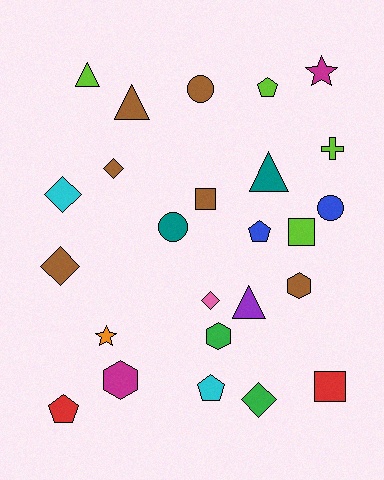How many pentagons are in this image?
There are 4 pentagons.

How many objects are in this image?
There are 25 objects.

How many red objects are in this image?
There are 2 red objects.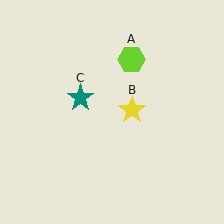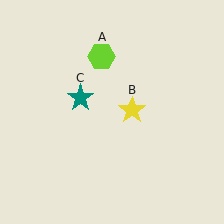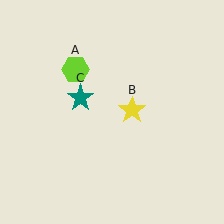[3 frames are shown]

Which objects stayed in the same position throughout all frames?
Yellow star (object B) and teal star (object C) remained stationary.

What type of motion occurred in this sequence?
The lime hexagon (object A) rotated counterclockwise around the center of the scene.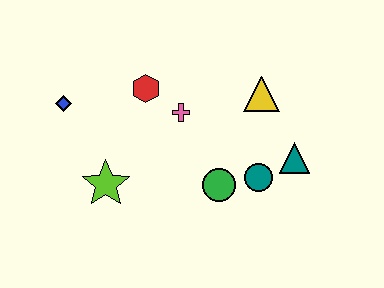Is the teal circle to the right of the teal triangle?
No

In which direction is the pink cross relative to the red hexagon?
The pink cross is to the right of the red hexagon.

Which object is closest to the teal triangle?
The teal circle is closest to the teal triangle.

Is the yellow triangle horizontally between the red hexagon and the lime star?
No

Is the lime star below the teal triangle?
Yes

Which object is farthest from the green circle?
The blue diamond is farthest from the green circle.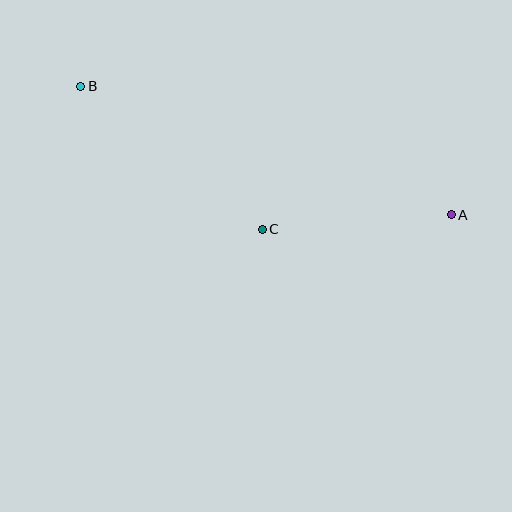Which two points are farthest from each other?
Points A and B are farthest from each other.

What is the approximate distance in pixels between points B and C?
The distance between B and C is approximately 231 pixels.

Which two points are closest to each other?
Points A and C are closest to each other.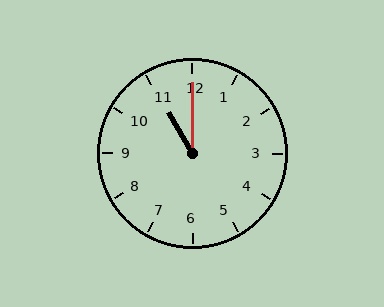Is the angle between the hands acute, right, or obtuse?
It is acute.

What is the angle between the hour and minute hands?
Approximately 30 degrees.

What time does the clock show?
11:00.